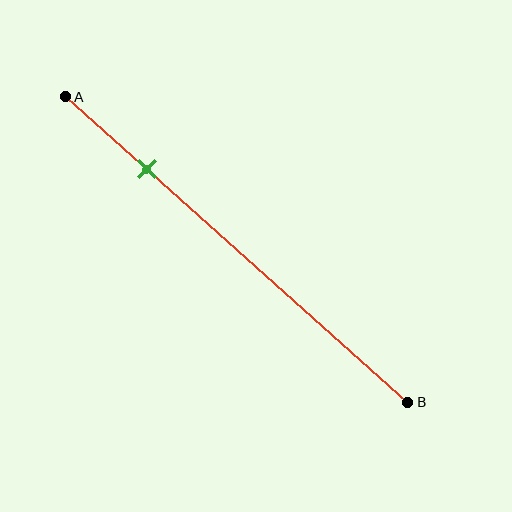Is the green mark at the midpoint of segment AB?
No, the mark is at about 25% from A, not at the 50% midpoint.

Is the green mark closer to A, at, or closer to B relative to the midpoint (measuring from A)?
The green mark is closer to point A than the midpoint of segment AB.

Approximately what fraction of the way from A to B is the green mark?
The green mark is approximately 25% of the way from A to B.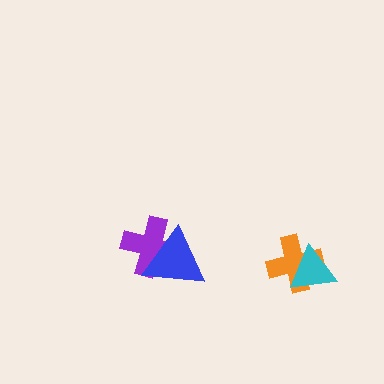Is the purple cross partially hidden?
Yes, it is partially covered by another shape.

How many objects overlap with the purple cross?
1 object overlaps with the purple cross.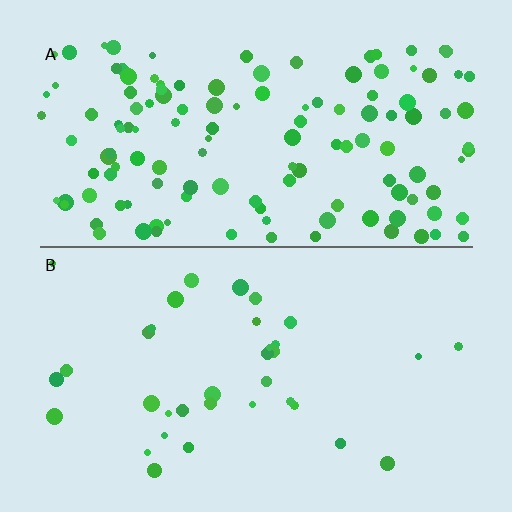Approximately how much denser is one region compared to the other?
Approximately 3.9× — region A over region B.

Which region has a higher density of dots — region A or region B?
A (the top).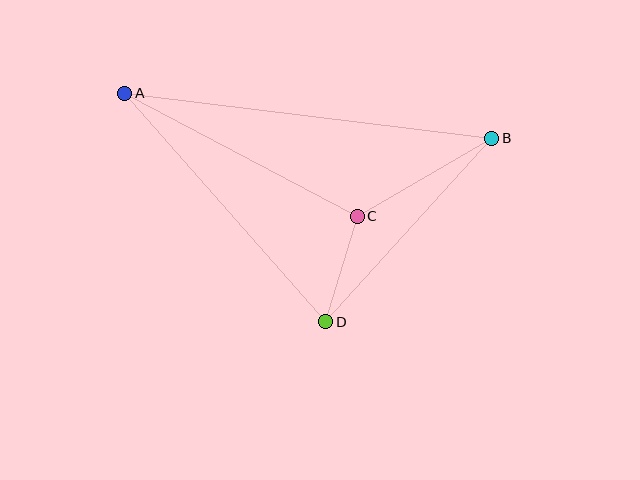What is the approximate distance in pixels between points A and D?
The distance between A and D is approximately 304 pixels.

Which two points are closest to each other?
Points C and D are closest to each other.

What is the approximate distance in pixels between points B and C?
The distance between B and C is approximately 155 pixels.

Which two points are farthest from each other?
Points A and B are farthest from each other.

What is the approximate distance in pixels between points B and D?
The distance between B and D is approximately 248 pixels.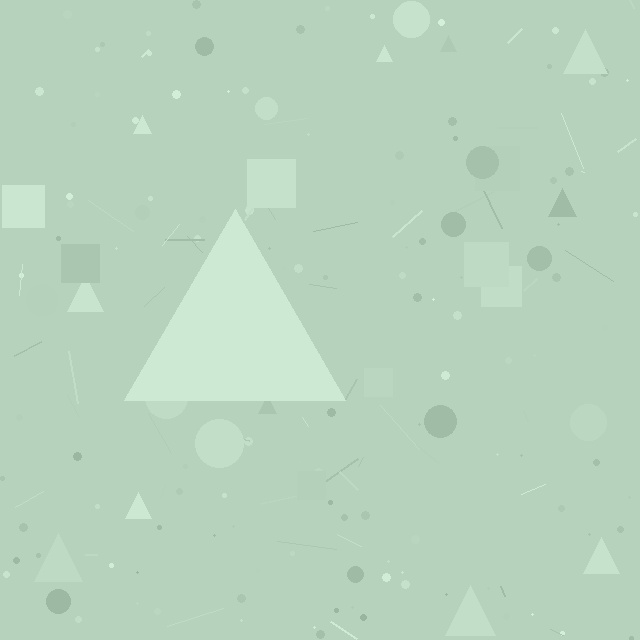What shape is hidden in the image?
A triangle is hidden in the image.